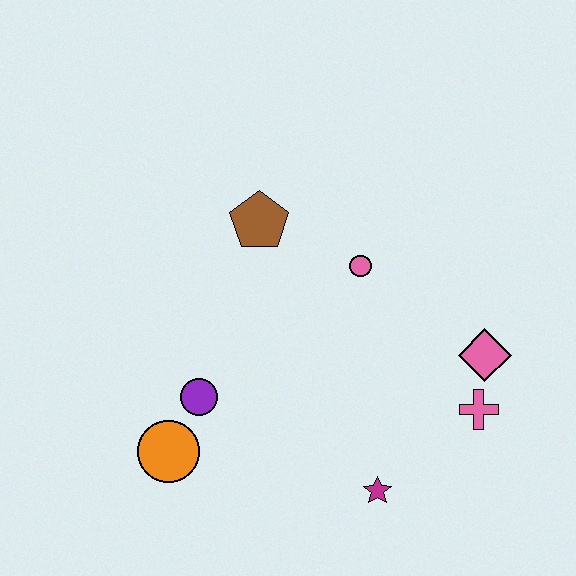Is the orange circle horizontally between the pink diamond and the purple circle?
No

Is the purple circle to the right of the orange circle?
Yes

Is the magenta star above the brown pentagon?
No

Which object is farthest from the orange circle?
The pink diamond is farthest from the orange circle.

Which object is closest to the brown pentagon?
The pink circle is closest to the brown pentagon.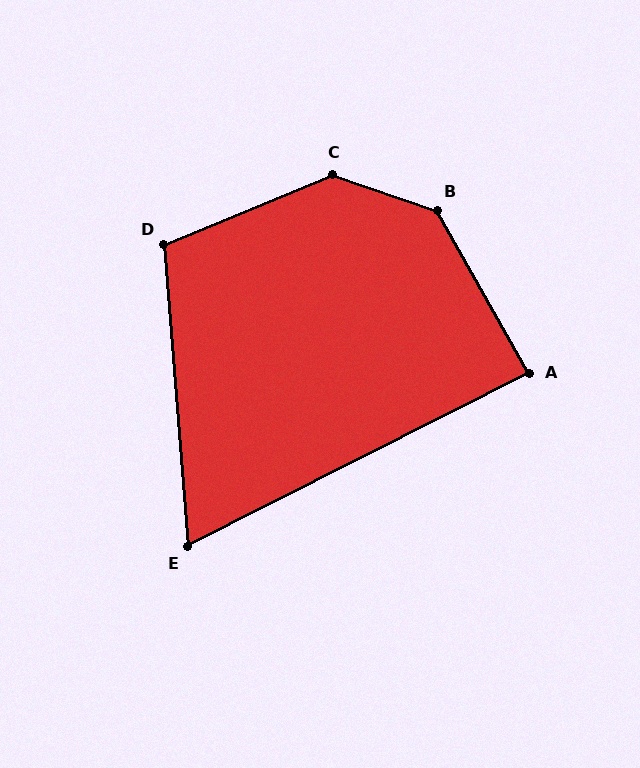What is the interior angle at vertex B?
Approximately 138 degrees (obtuse).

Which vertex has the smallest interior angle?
E, at approximately 68 degrees.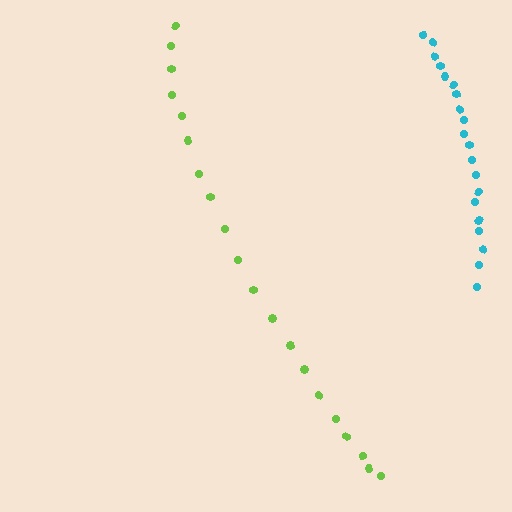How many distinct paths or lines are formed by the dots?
There are 2 distinct paths.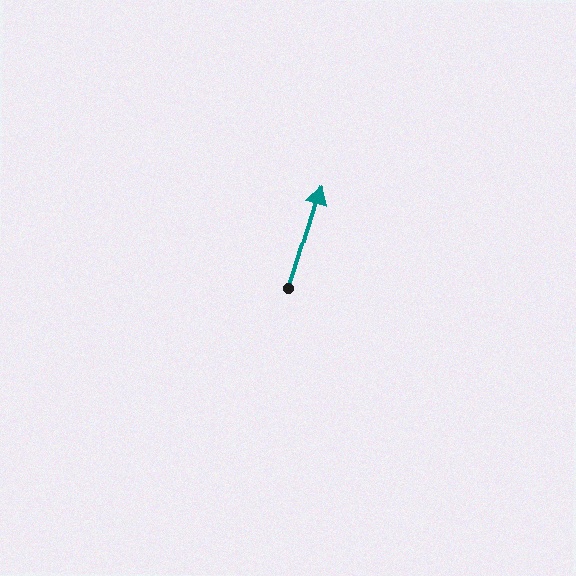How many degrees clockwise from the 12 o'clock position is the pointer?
Approximately 18 degrees.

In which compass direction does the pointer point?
North.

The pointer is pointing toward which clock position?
Roughly 1 o'clock.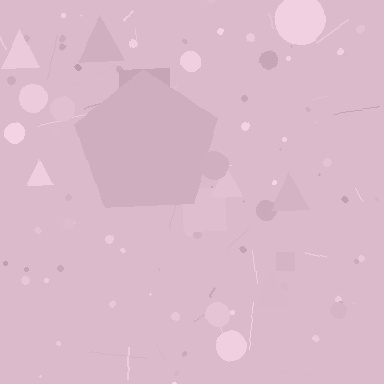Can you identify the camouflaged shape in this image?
The camouflaged shape is a pentagon.